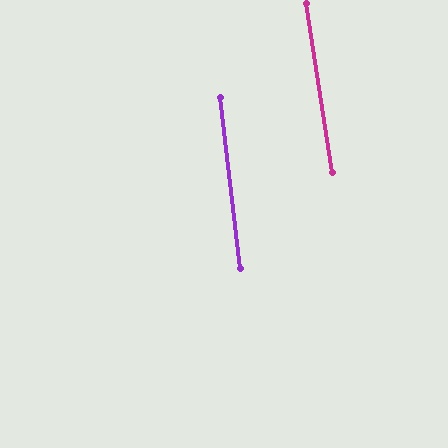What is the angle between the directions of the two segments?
Approximately 2 degrees.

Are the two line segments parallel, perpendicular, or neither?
Parallel — their directions differ by only 1.8°.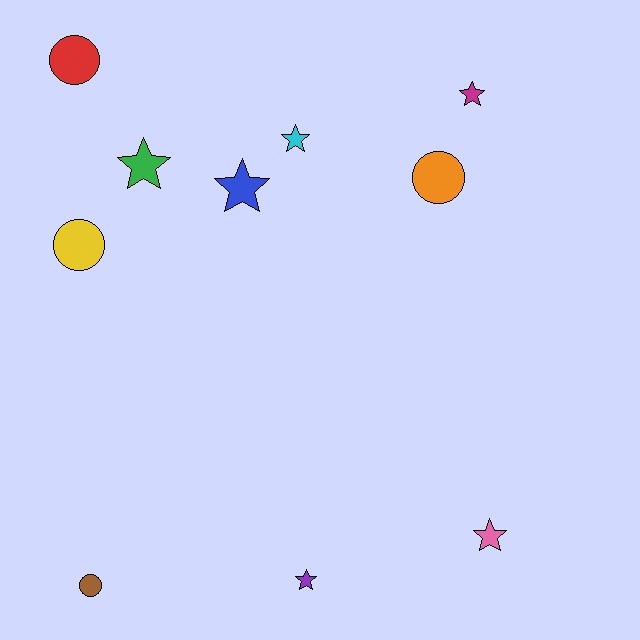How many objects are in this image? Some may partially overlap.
There are 10 objects.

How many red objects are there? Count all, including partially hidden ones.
There is 1 red object.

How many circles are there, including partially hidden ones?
There are 4 circles.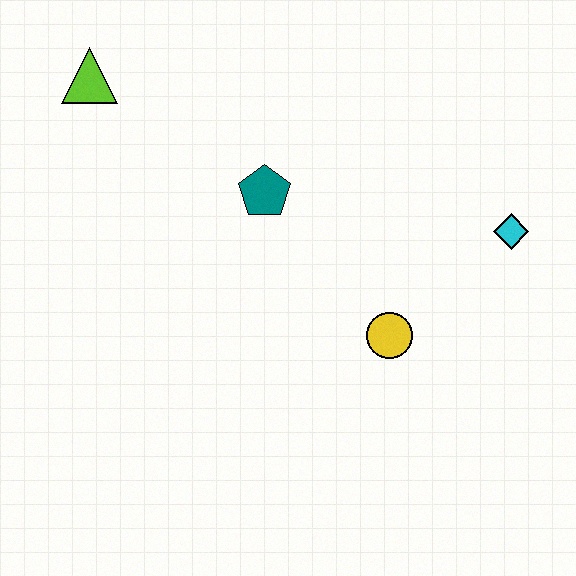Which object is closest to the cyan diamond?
The yellow circle is closest to the cyan diamond.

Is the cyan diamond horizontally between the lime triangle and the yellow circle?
No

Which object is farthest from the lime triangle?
The cyan diamond is farthest from the lime triangle.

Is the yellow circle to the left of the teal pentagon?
No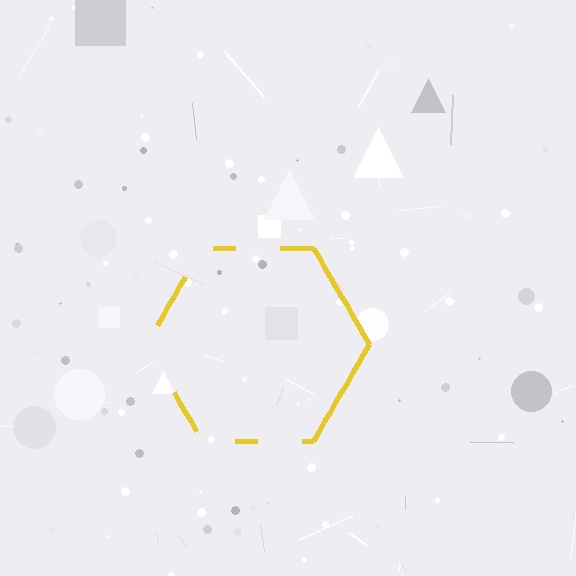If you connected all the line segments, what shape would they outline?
They would outline a hexagon.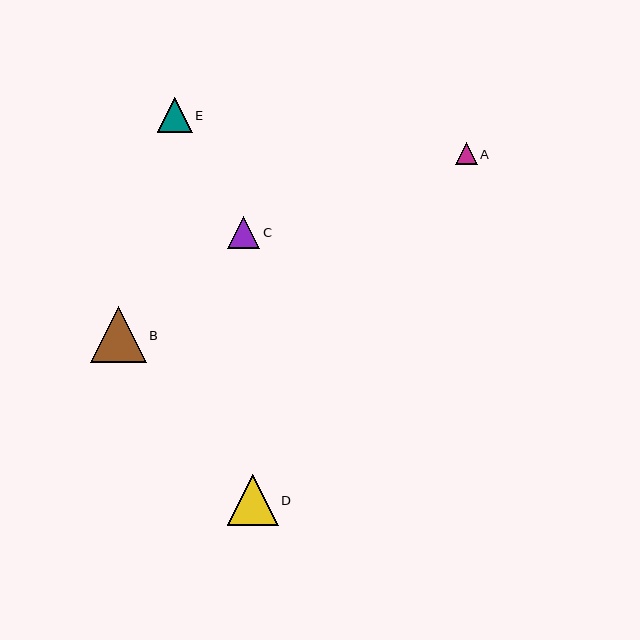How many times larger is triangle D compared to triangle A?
Triangle D is approximately 2.3 times the size of triangle A.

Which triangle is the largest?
Triangle B is the largest with a size of approximately 55 pixels.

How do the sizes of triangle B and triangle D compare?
Triangle B and triangle D are approximately the same size.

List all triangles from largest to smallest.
From largest to smallest: B, D, E, C, A.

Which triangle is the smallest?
Triangle A is the smallest with a size of approximately 22 pixels.